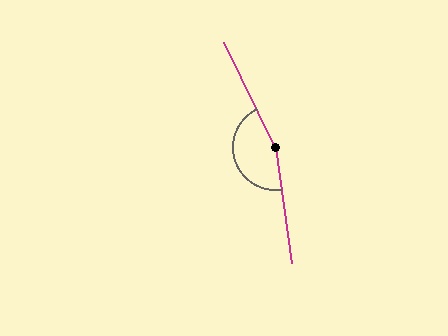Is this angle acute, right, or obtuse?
It is obtuse.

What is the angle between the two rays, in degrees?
Approximately 163 degrees.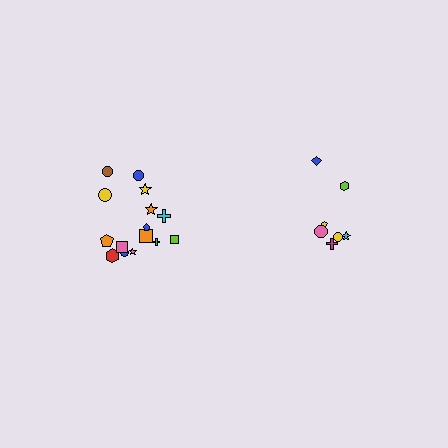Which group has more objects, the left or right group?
The left group.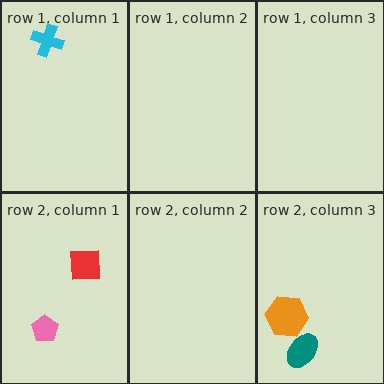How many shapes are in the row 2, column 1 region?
2.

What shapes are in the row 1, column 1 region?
The cyan cross.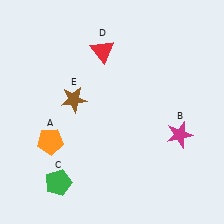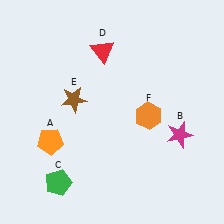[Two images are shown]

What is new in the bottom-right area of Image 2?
An orange hexagon (F) was added in the bottom-right area of Image 2.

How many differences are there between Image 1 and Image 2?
There is 1 difference between the two images.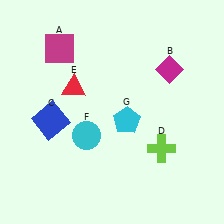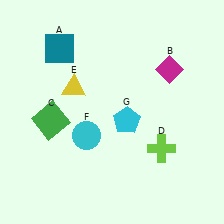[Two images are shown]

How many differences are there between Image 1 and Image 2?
There are 3 differences between the two images.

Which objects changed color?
A changed from magenta to teal. C changed from blue to green. E changed from red to yellow.